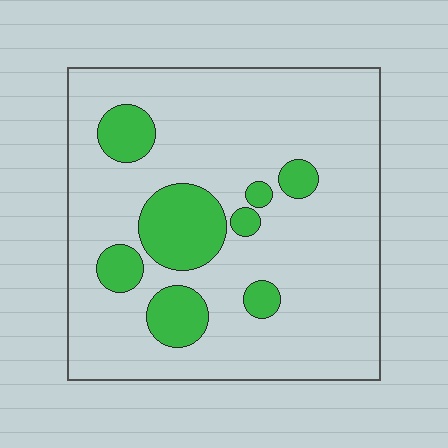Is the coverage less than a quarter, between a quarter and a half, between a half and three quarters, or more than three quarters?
Less than a quarter.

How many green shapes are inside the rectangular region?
8.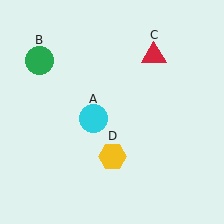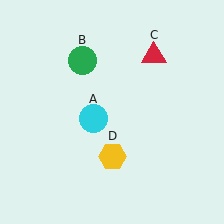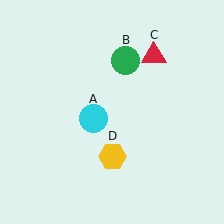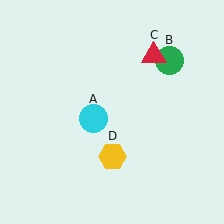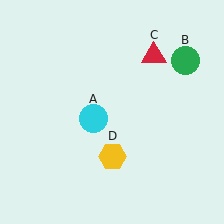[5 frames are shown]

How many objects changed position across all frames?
1 object changed position: green circle (object B).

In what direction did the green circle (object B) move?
The green circle (object B) moved right.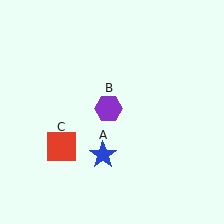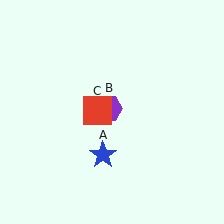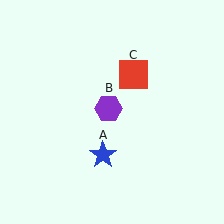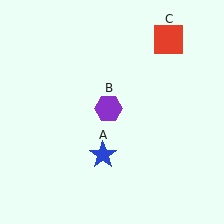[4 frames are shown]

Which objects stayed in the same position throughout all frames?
Blue star (object A) and purple hexagon (object B) remained stationary.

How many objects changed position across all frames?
1 object changed position: red square (object C).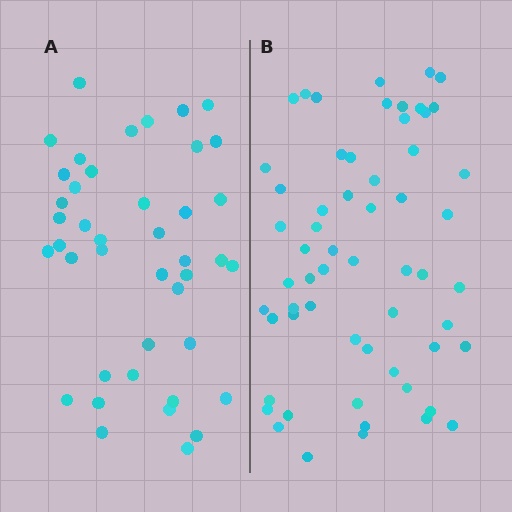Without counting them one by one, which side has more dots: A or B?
Region B (the right region) has more dots.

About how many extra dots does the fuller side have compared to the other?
Region B has approximately 15 more dots than region A.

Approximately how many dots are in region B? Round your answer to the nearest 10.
About 60 dots. (The exact count is 59, which rounds to 60.)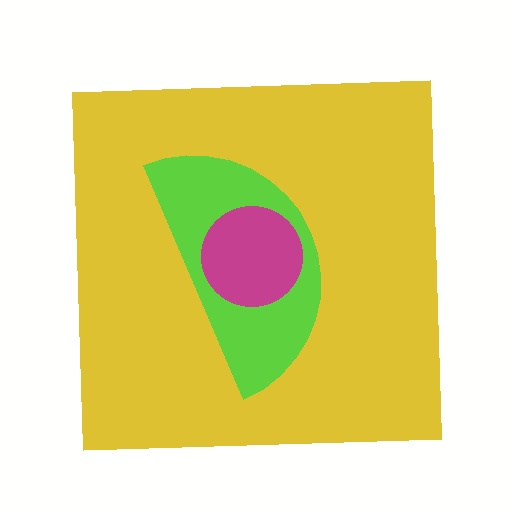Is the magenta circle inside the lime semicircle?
Yes.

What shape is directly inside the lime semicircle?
The magenta circle.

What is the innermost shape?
The magenta circle.